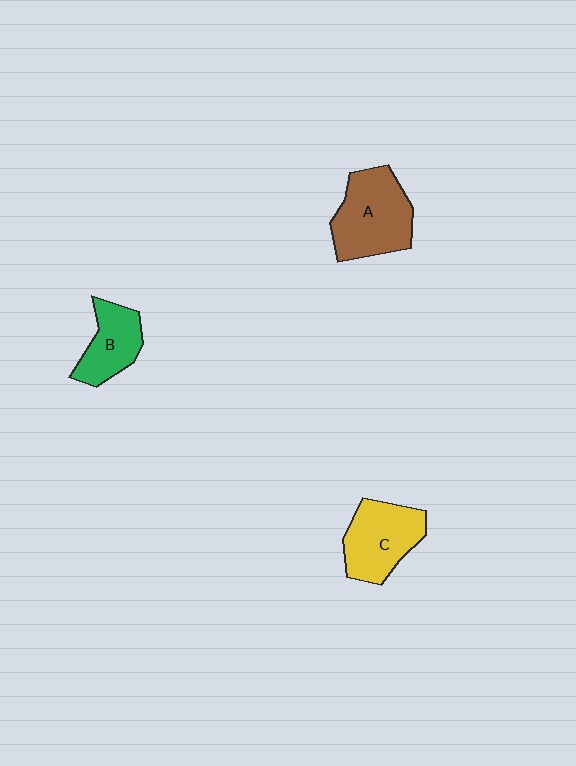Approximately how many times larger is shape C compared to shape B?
Approximately 1.3 times.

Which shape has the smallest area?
Shape B (green).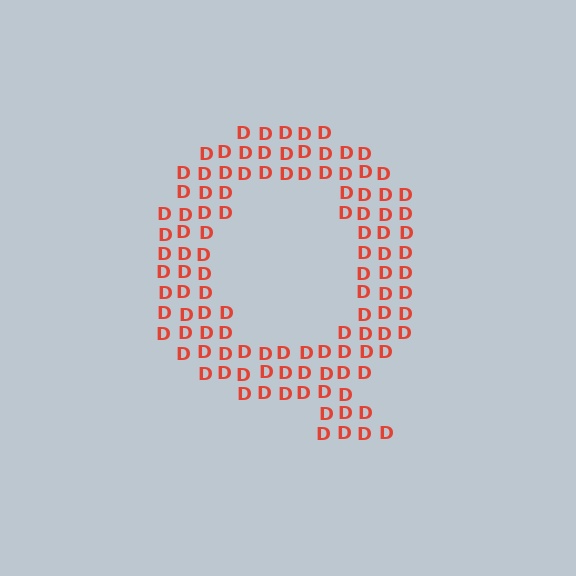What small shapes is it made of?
It is made of small letter D's.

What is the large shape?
The large shape is the letter Q.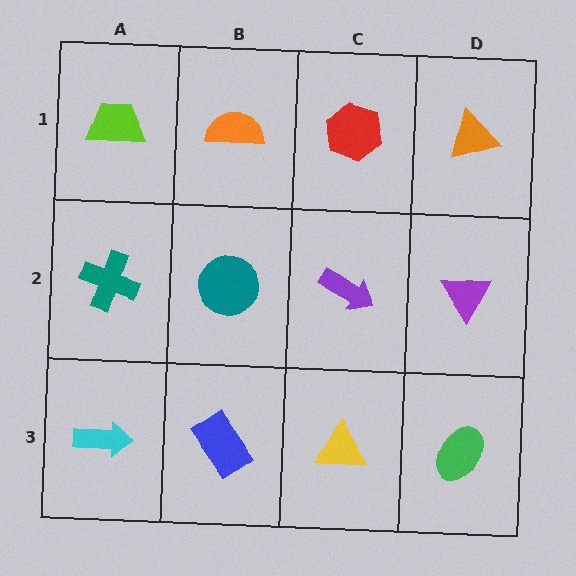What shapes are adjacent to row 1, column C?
A purple arrow (row 2, column C), an orange semicircle (row 1, column B), an orange triangle (row 1, column D).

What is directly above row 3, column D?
A purple triangle.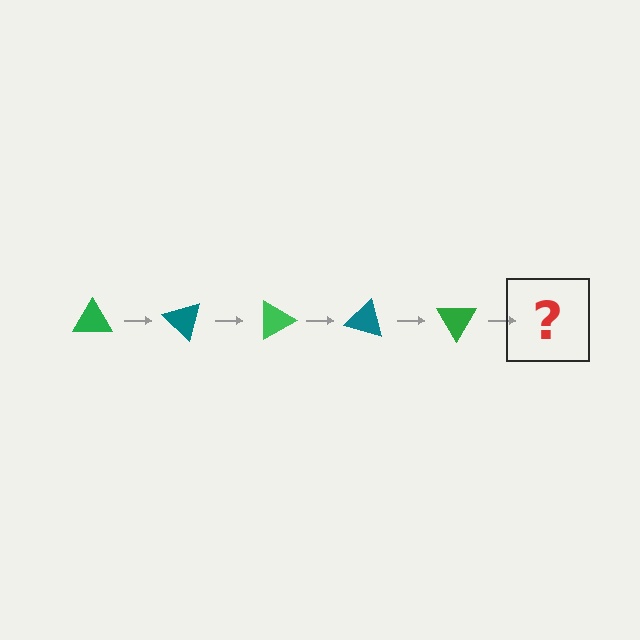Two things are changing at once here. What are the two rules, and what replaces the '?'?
The two rules are that it rotates 45 degrees each step and the color cycles through green and teal. The '?' should be a teal triangle, rotated 225 degrees from the start.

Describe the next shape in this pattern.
It should be a teal triangle, rotated 225 degrees from the start.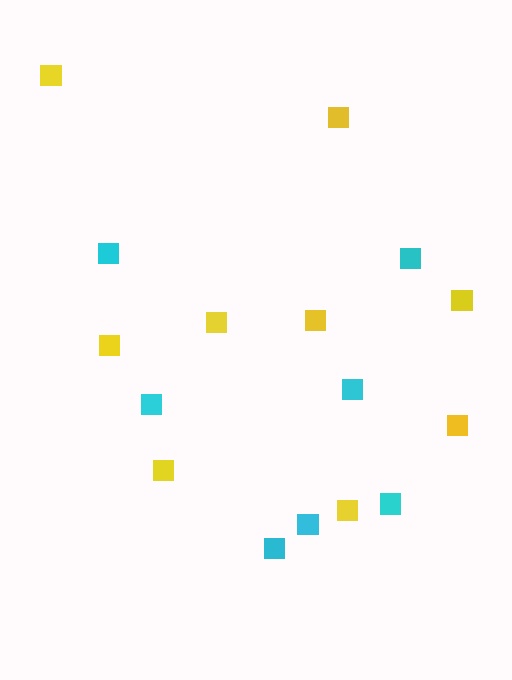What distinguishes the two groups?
There are 2 groups: one group of cyan squares (7) and one group of yellow squares (9).